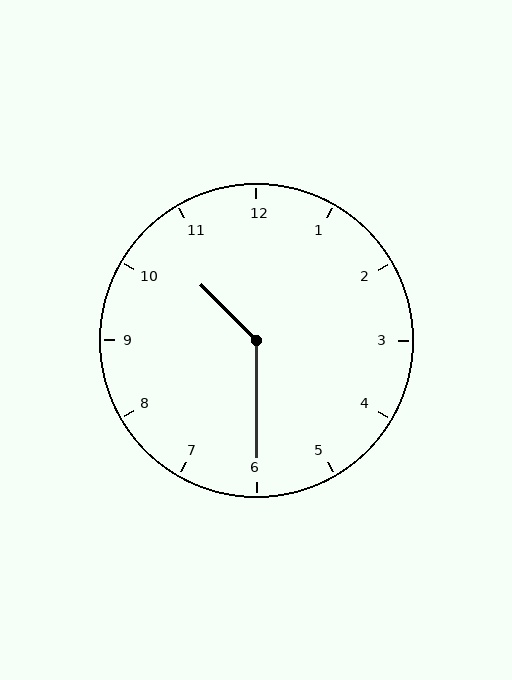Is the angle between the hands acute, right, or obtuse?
It is obtuse.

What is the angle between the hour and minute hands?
Approximately 135 degrees.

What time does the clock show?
10:30.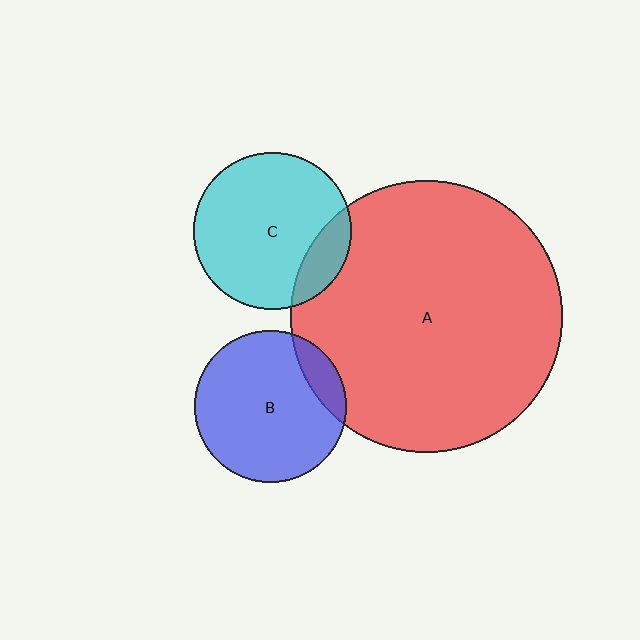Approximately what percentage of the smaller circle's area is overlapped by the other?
Approximately 10%.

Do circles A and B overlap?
Yes.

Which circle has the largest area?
Circle A (red).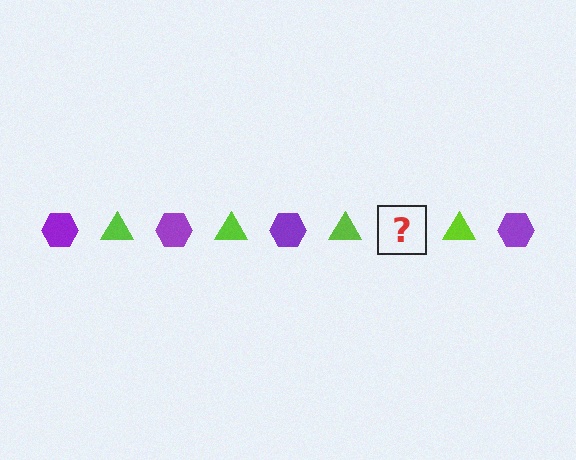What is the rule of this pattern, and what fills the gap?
The rule is that the pattern alternates between purple hexagon and lime triangle. The gap should be filled with a purple hexagon.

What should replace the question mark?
The question mark should be replaced with a purple hexagon.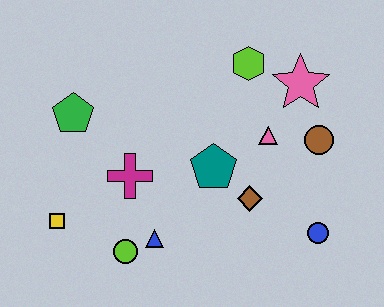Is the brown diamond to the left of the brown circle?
Yes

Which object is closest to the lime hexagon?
The pink star is closest to the lime hexagon.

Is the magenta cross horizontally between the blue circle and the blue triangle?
No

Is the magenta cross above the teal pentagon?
No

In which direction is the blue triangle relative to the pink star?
The blue triangle is below the pink star.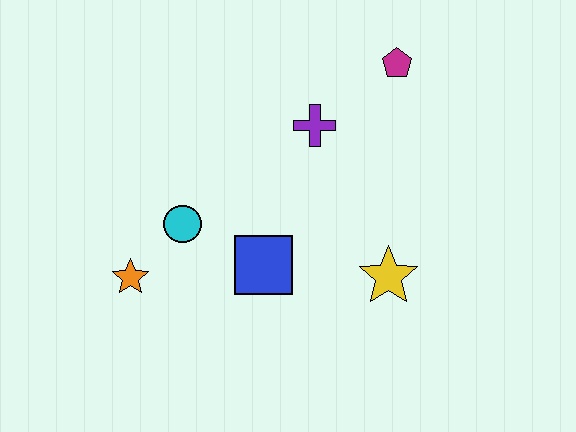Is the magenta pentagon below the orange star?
No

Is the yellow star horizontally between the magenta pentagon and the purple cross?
Yes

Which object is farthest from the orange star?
The magenta pentagon is farthest from the orange star.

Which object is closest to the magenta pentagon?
The purple cross is closest to the magenta pentagon.